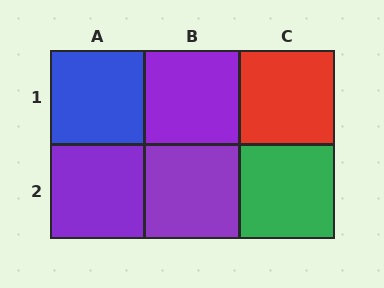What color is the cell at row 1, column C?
Red.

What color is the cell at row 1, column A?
Blue.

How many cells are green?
1 cell is green.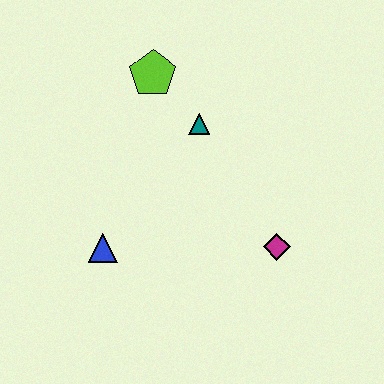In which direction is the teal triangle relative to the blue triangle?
The teal triangle is above the blue triangle.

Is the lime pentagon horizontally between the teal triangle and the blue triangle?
Yes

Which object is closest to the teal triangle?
The lime pentagon is closest to the teal triangle.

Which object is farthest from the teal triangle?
The blue triangle is farthest from the teal triangle.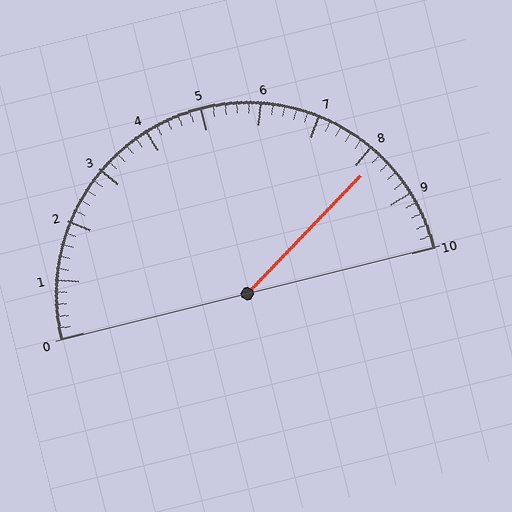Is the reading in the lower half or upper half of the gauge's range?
The reading is in the upper half of the range (0 to 10).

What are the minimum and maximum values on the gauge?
The gauge ranges from 0 to 10.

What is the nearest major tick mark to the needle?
The nearest major tick mark is 8.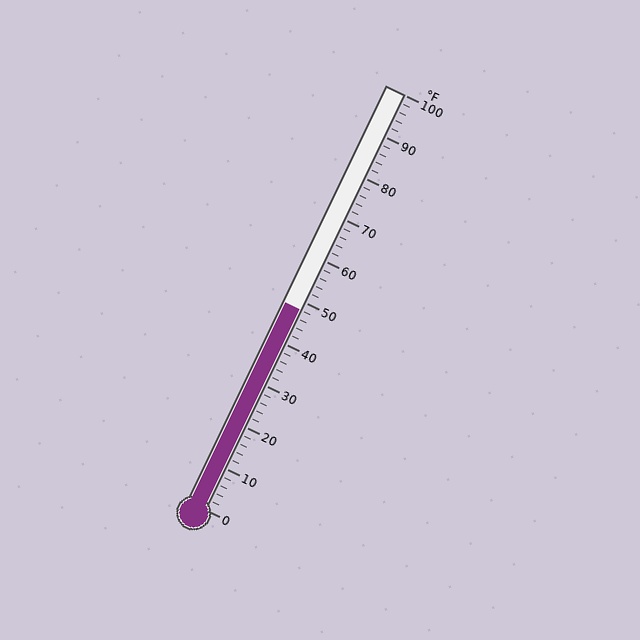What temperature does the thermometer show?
The thermometer shows approximately 48°F.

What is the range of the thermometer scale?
The thermometer scale ranges from 0°F to 100°F.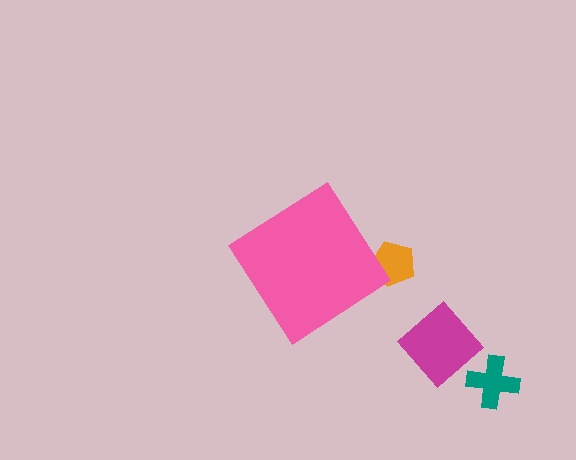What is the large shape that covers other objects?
A pink diamond.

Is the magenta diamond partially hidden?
No, the magenta diamond is fully visible.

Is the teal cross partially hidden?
No, the teal cross is fully visible.